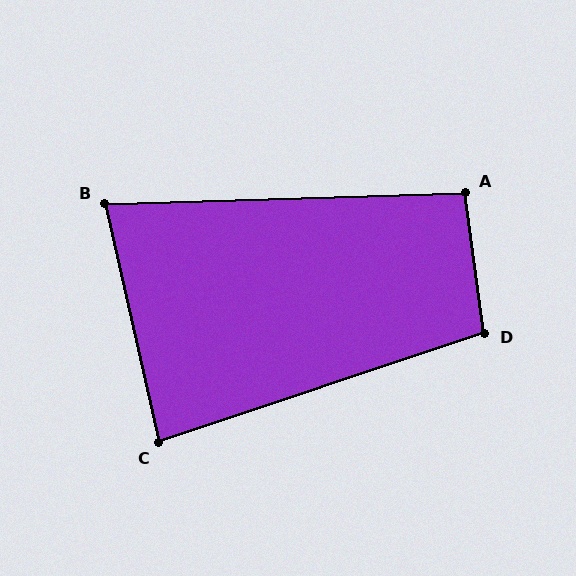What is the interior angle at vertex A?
Approximately 96 degrees (obtuse).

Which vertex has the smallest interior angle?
B, at approximately 79 degrees.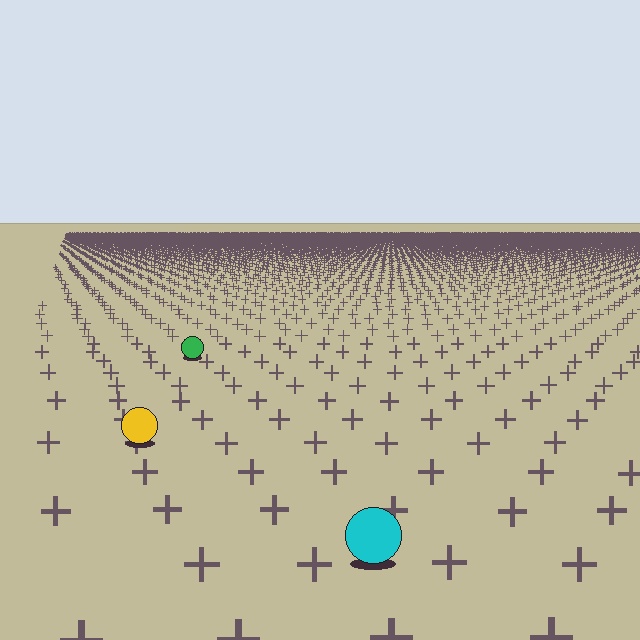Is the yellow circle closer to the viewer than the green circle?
Yes. The yellow circle is closer — you can tell from the texture gradient: the ground texture is coarser near it.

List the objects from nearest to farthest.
From nearest to farthest: the cyan circle, the yellow circle, the green circle.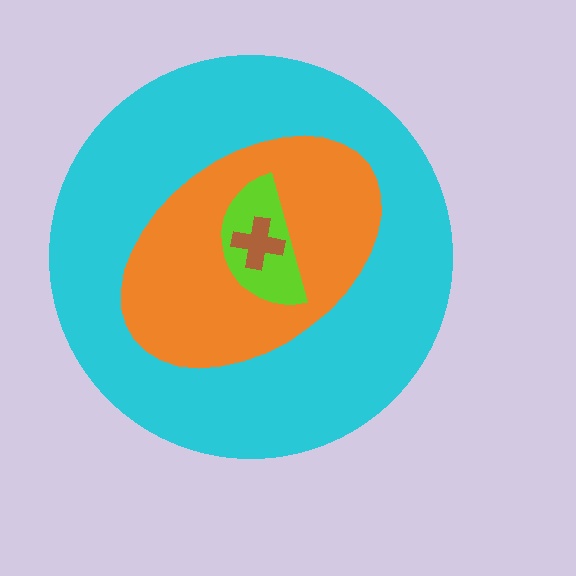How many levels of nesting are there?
4.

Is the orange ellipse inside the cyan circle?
Yes.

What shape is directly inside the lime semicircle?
The brown cross.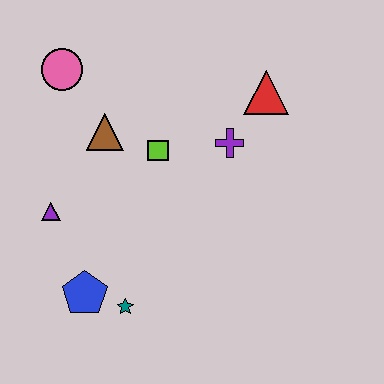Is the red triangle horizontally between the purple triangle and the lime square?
No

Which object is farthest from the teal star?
The red triangle is farthest from the teal star.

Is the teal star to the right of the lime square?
No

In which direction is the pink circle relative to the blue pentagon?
The pink circle is above the blue pentagon.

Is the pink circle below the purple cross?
No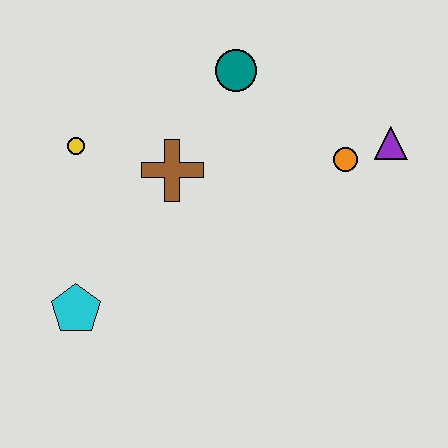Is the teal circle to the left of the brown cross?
No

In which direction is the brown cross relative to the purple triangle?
The brown cross is to the left of the purple triangle.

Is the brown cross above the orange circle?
No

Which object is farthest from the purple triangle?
The cyan pentagon is farthest from the purple triangle.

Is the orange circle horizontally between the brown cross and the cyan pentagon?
No